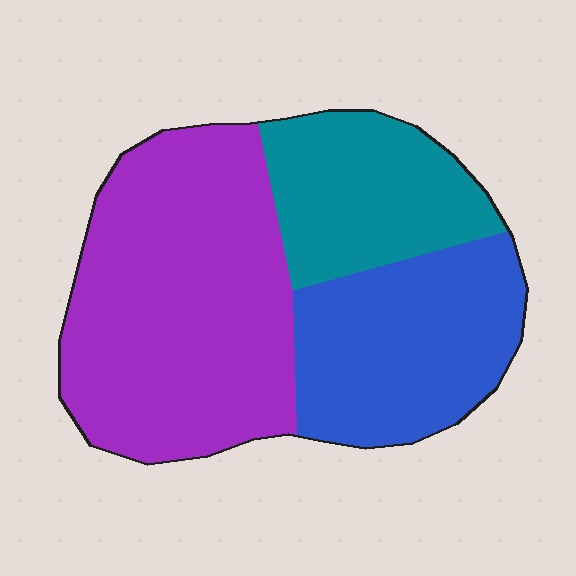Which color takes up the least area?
Teal, at roughly 20%.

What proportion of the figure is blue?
Blue covers 29% of the figure.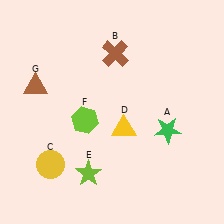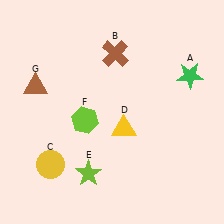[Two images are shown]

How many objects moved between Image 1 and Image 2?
1 object moved between the two images.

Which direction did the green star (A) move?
The green star (A) moved up.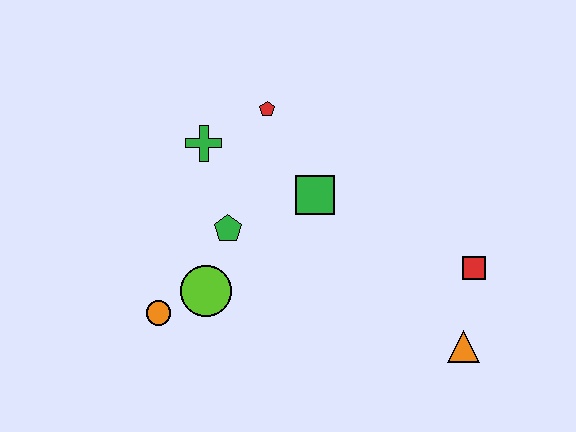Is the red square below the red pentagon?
Yes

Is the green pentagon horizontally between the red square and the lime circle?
Yes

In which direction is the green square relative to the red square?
The green square is to the left of the red square.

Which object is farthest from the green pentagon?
The orange triangle is farthest from the green pentagon.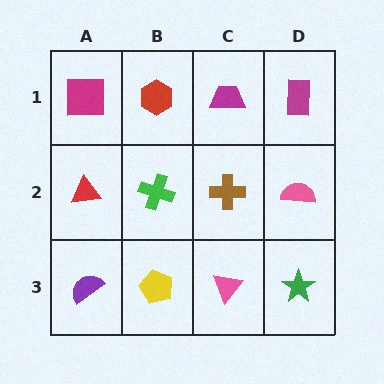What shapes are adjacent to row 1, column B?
A green cross (row 2, column B), a magenta square (row 1, column A), a magenta trapezoid (row 1, column C).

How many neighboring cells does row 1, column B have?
3.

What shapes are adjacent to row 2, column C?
A magenta trapezoid (row 1, column C), a pink triangle (row 3, column C), a green cross (row 2, column B), a pink semicircle (row 2, column D).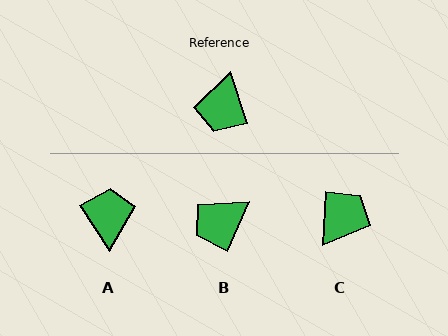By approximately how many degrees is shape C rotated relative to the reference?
Approximately 159 degrees counter-clockwise.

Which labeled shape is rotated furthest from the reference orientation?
A, about 165 degrees away.